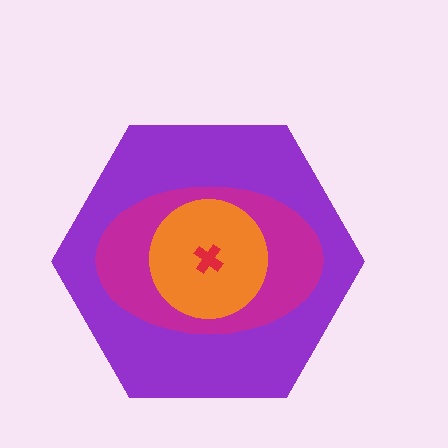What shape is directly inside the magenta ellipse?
The orange circle.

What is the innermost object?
The red cross.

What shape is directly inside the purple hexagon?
The magenta ellipse.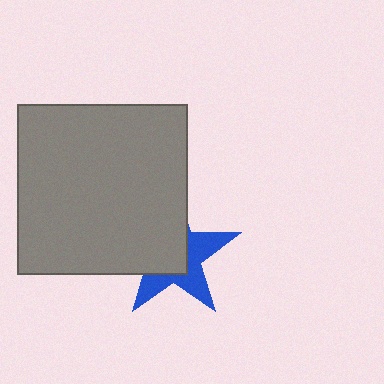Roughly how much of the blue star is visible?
About half of it is visible (roughly 46%).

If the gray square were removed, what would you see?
You would see the complete blue star.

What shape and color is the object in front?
The object in front is a gray square.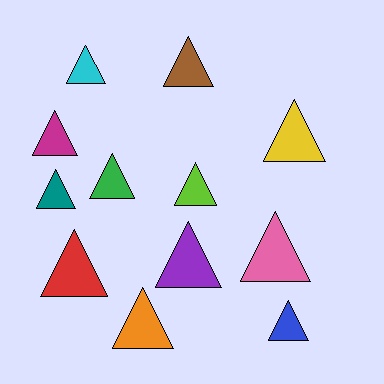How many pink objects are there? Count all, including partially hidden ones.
There is 1 pink object.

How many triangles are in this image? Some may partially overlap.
There are 12 triangles.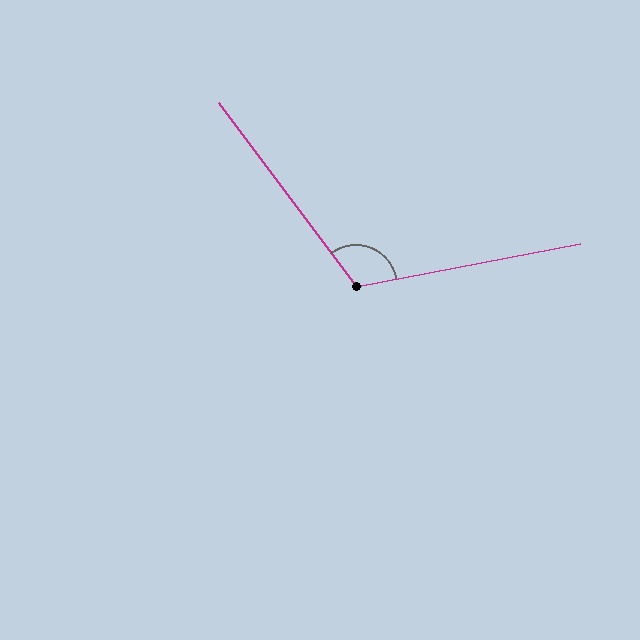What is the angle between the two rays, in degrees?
Approximately 116 degrees.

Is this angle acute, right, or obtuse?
It is obtuse.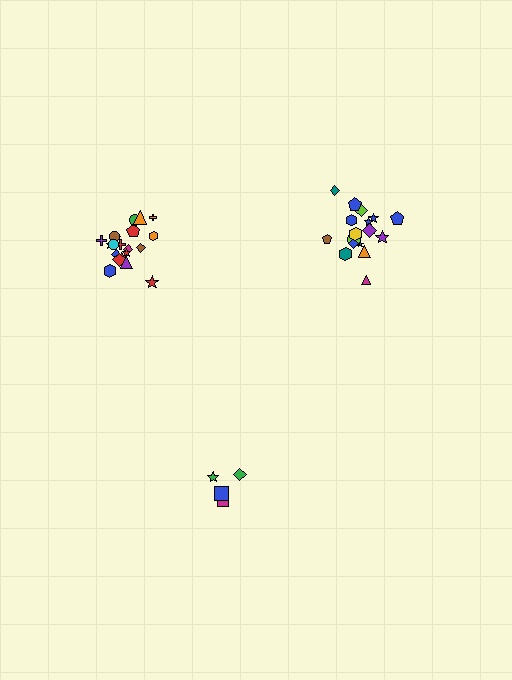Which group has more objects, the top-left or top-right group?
The top-left group.